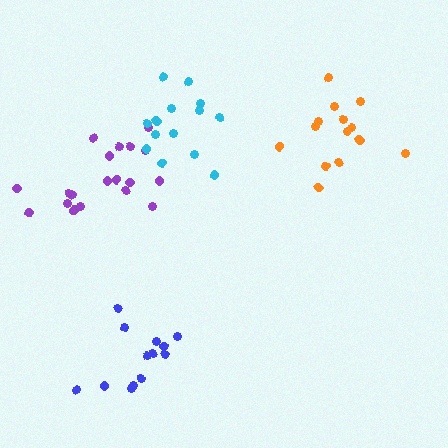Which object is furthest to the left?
The purple cluster is leftmost.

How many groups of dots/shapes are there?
There are 4 groups.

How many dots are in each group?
Group 1: 19 dots, Group 2: 13 dots, Group 3: 14 dots, Group 4: 14 dots (60 total).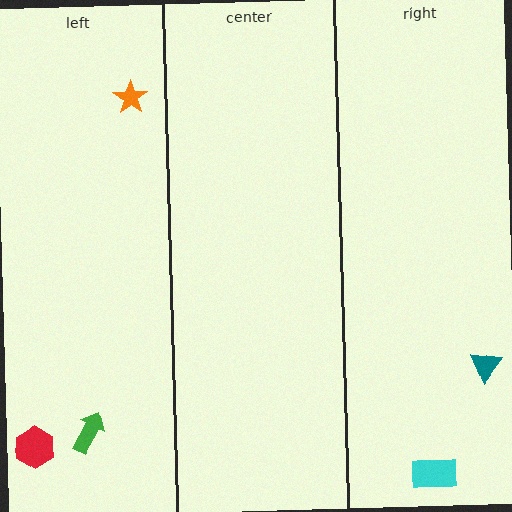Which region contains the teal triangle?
The right region.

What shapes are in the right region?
The teal triangle, the cyan rectangle.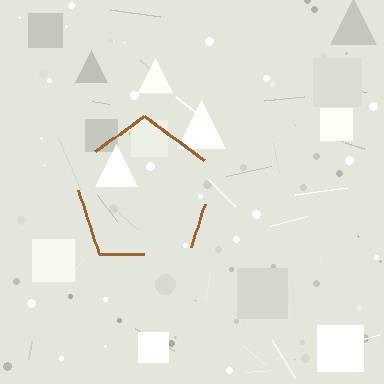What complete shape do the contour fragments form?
The contour fragments form a pentagon.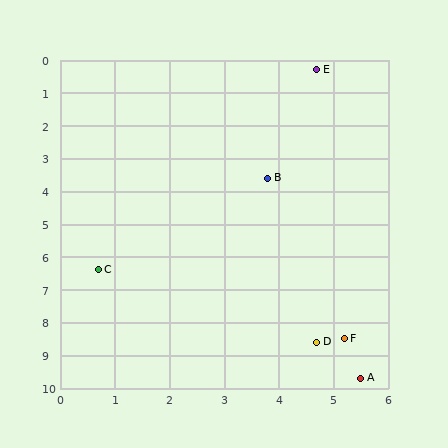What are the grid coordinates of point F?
Point F is at approximately (5.2, 8.5).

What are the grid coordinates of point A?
Point A is at approximately (5.5, 9.7).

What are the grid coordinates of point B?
Point B is at approximately (3.8, 3.6).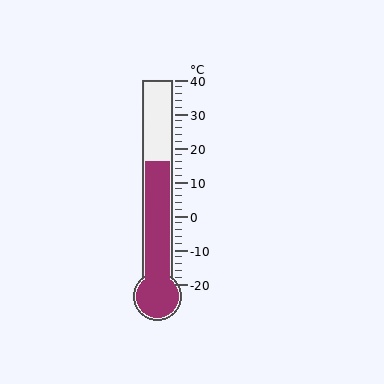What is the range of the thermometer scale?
The thermometer scale ranges from -20°C to 40°C.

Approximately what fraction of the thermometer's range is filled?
The thermometer is filled to approximately 60% of its range.